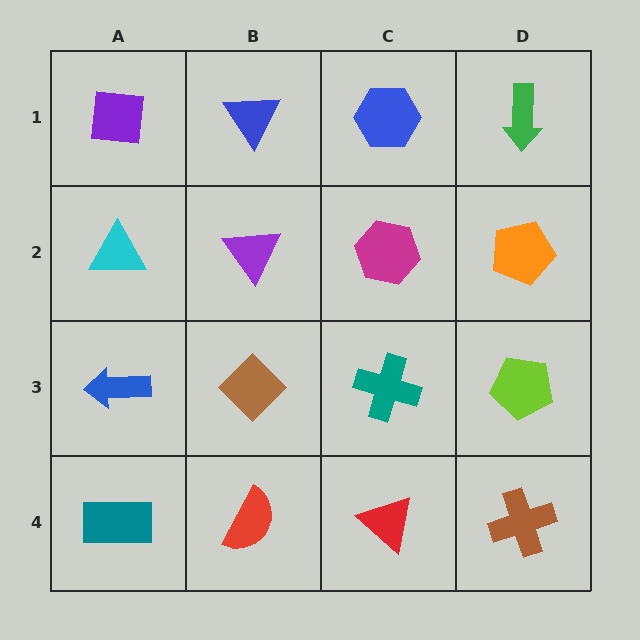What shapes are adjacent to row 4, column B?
A brown diamond (row 3, column B), a teal rectangle (row 4, column A), a red triangle (row 4, column C).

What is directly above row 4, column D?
A lime pentagon.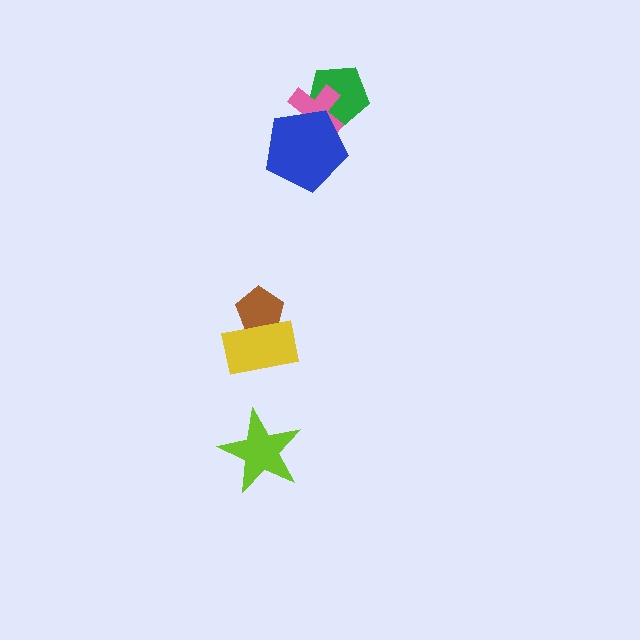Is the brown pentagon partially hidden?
Yes, it is partially covered by another shape.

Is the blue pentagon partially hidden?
No, no other shape covers it.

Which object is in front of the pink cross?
The blue pentagon is in front of the pink cross.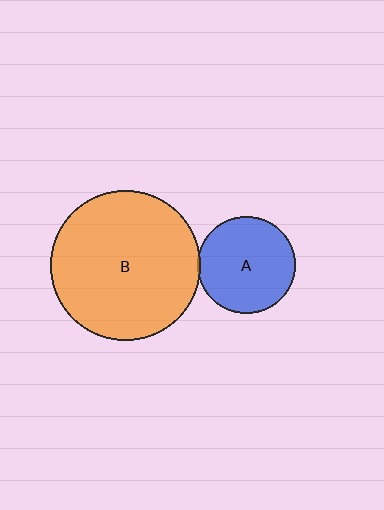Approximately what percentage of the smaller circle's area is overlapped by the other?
Approximately 5%.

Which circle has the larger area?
Circle B (orange).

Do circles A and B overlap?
Yes.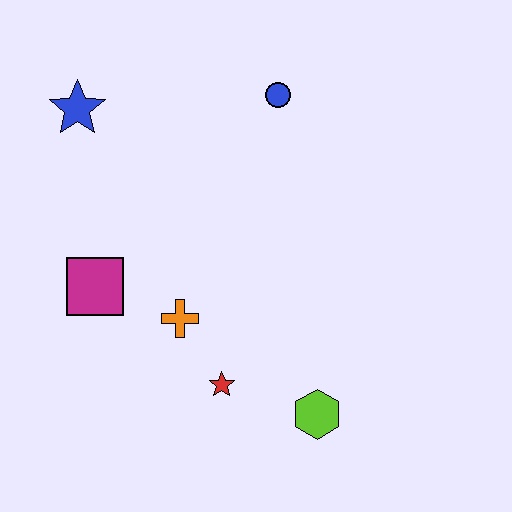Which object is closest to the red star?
The orange cross is closest to the red star.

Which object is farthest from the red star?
The blue star is farthest from the red star.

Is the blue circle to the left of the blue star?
No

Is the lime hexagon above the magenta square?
No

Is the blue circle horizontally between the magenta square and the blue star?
No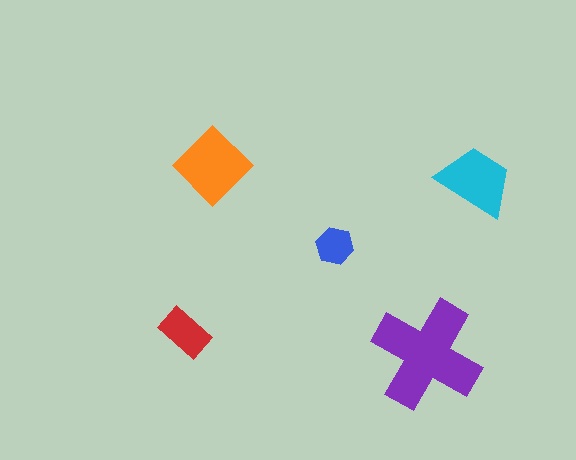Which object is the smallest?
The blue hexagon.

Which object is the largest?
The purple cross.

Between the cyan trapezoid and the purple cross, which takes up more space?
The purple cross.